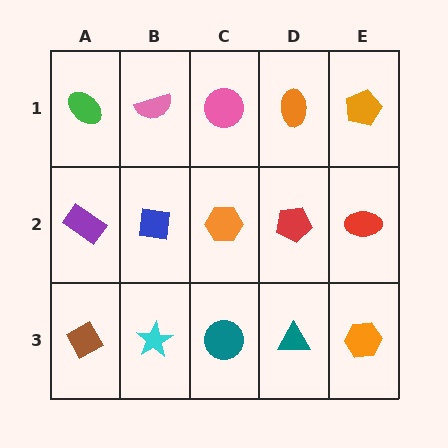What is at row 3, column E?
An orange hexagon.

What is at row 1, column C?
A pink circle.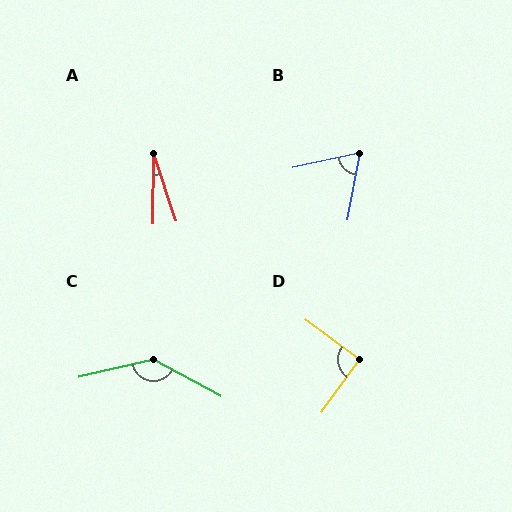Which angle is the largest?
C, at approximately 139 degrees.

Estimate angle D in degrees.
Approximately 90 degrees.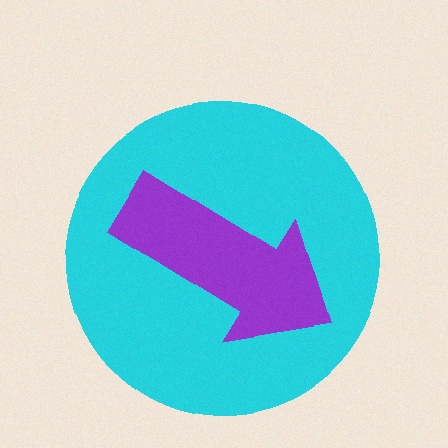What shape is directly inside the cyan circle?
The purple arrow.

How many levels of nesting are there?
2.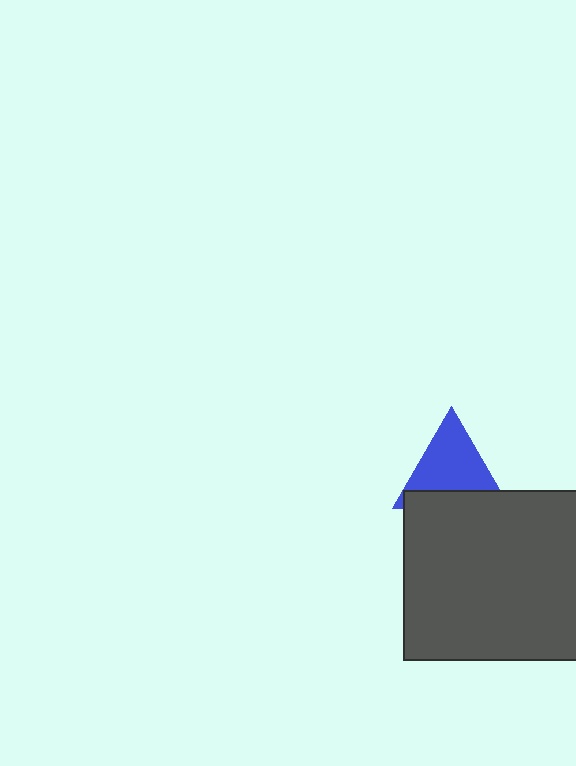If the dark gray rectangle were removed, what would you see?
You would see the complete blue triangle.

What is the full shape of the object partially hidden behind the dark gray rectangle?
The partially hidden object is a blue triangle.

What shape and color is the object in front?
The object in front is a dark gray rectangle.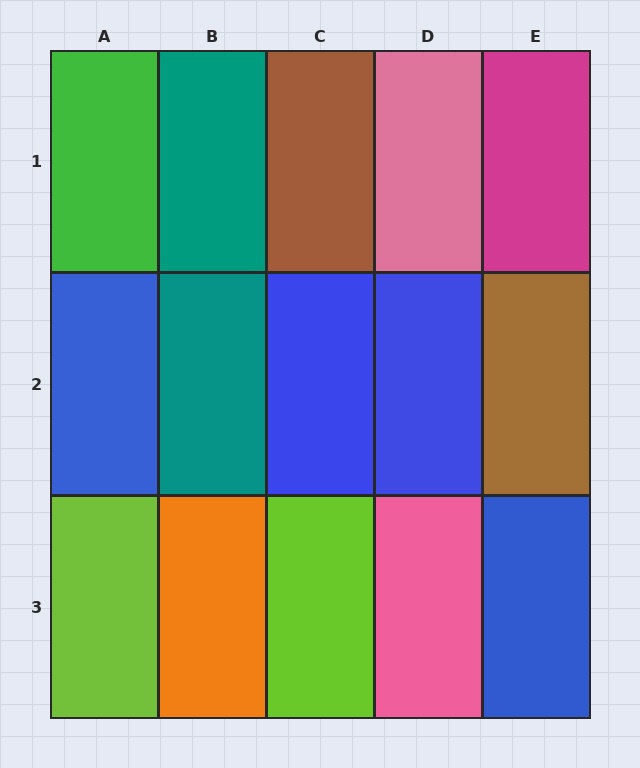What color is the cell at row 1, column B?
Teal.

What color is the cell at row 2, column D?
Blue.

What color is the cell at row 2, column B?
Teal.